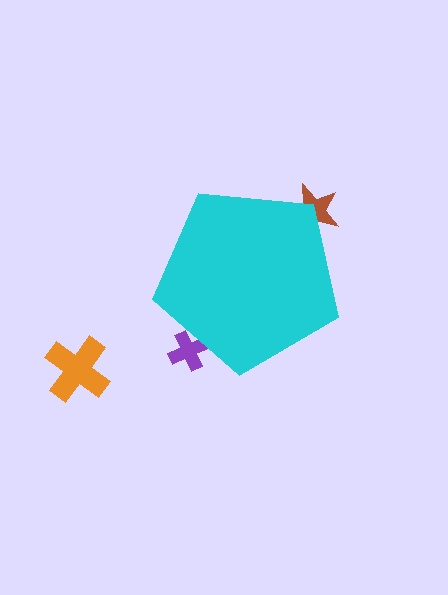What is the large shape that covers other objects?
A cyan pentagon.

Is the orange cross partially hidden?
No, the orange cross is fully visible.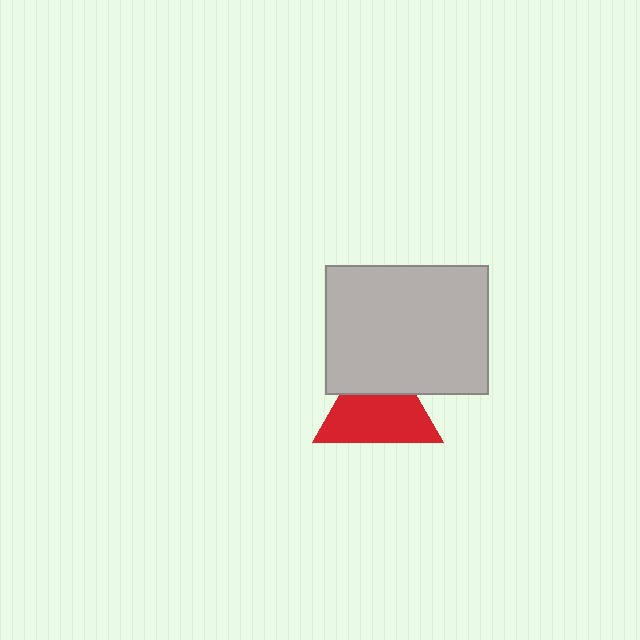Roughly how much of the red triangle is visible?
Most of it is visible (roughly 66%).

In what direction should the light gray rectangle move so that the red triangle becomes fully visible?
The light gray rectangle should move up. That is the shortest direction to clear the overlap and leave the red triangle fully visible.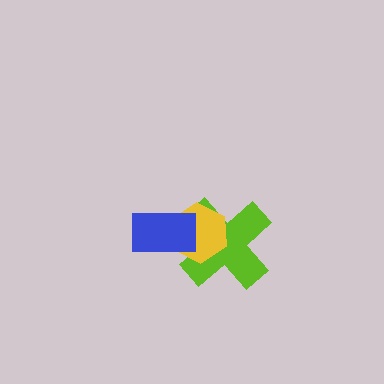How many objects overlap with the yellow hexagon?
2 objects overlap with the yellow hexagon.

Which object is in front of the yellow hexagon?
The blue rectangle is in front of the yellow hexagon.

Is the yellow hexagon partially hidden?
Yes, it is partially covered by another shape.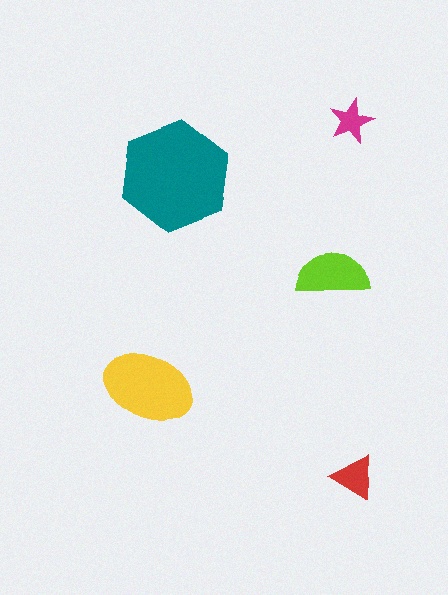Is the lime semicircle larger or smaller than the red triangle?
Larger.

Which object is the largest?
The teal hexagon.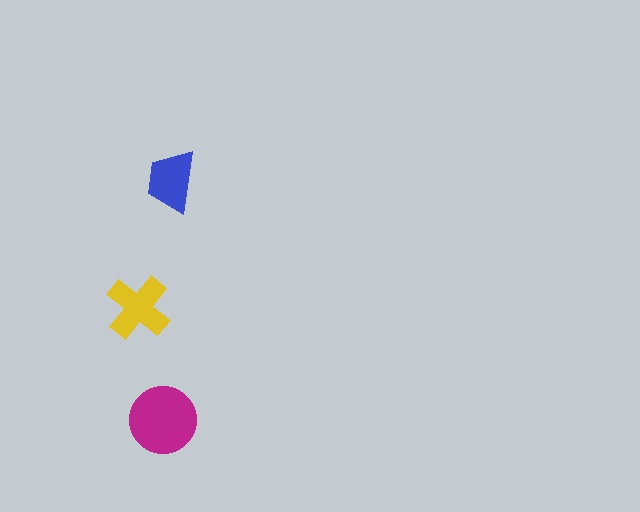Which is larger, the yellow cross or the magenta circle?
The magenta circle.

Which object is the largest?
The magenta circle.